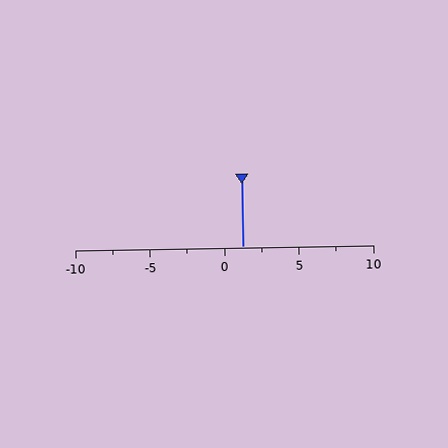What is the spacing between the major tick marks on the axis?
The major ticks are spaced 5 apart.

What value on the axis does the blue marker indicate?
The marker indicates approximately 1.2.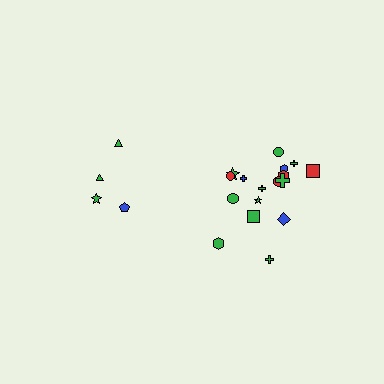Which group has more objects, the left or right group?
The right group.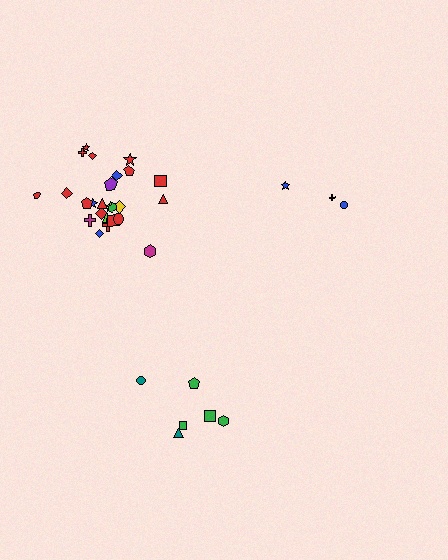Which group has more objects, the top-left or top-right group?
The top-left group.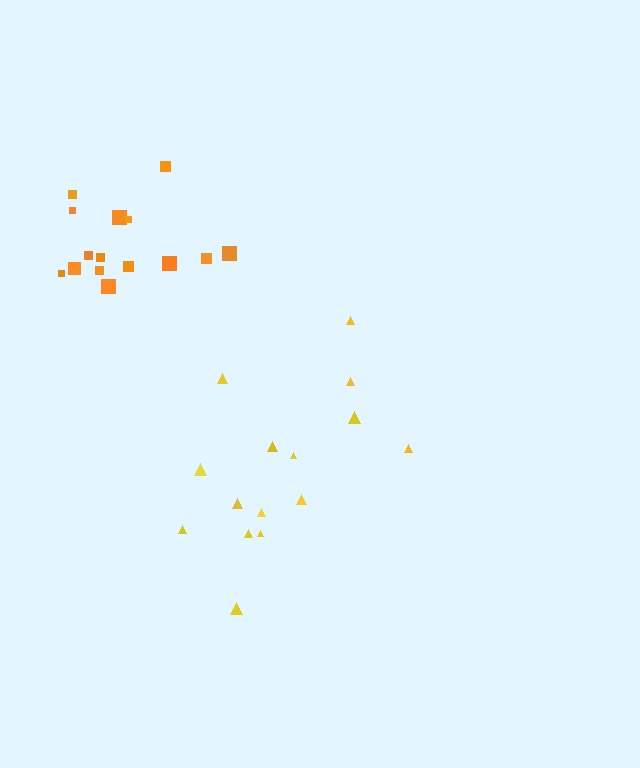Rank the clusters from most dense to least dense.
orange, yellow.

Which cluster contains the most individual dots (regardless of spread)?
Orange (15).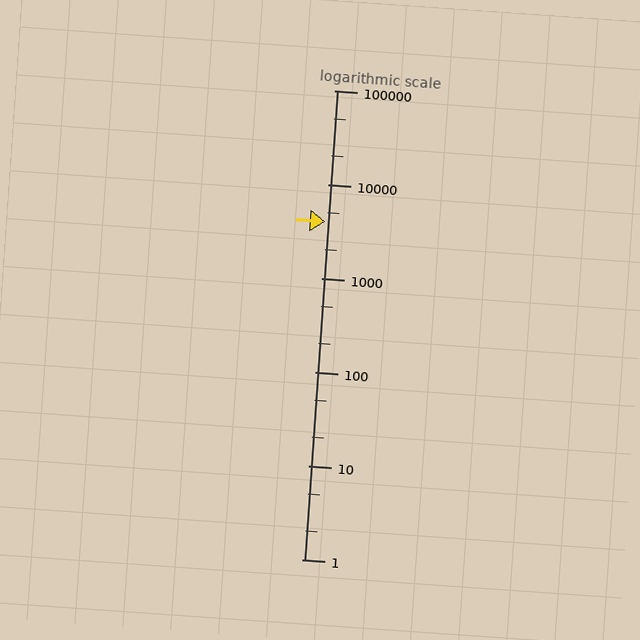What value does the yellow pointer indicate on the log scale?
The pointer indicates approximately 4000.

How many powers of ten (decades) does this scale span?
The scale spans 5 decades, from 1 to 100000.